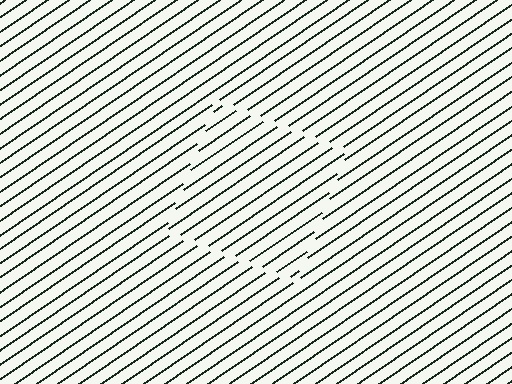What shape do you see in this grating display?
An illusory square. The interior of the shape contains the same grating, shifted by half a period — the contour is defined by the phase discontinuity where line-ends from the inner and outer gratings abut.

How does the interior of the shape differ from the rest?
The interior of the shape contains the same grating, shifted by half a period — the contour is defined by the phase discontinuity where line-ends from the inner and outer gratings abut.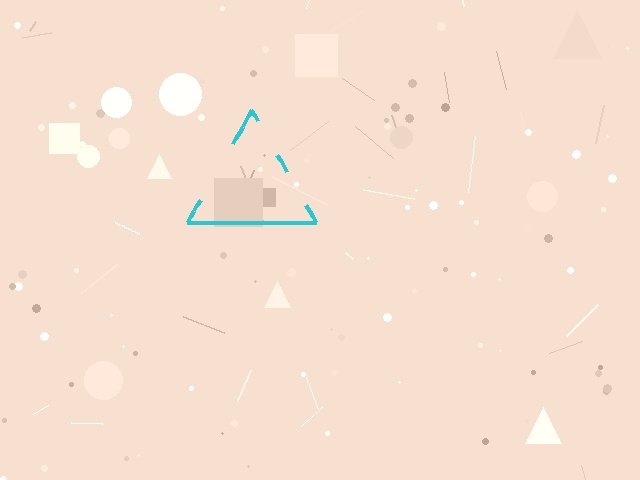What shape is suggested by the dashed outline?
The dashed outline suggests a triangle.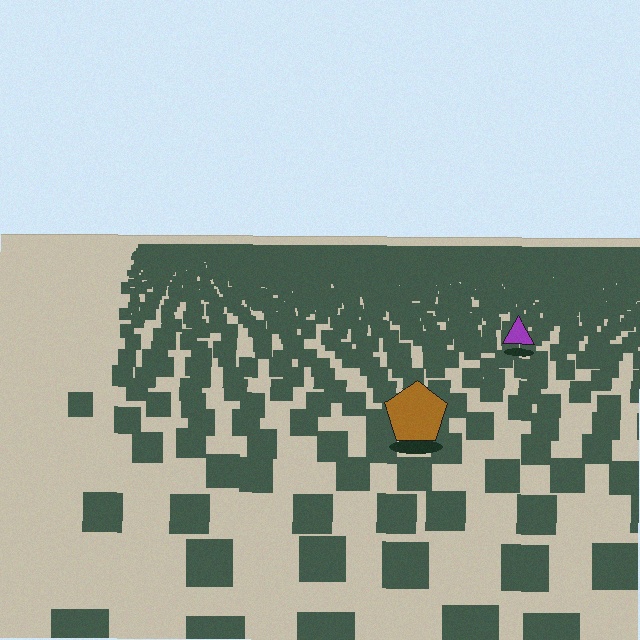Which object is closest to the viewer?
The brown pentagon is closest. The texture marks near it are larger and more spread out.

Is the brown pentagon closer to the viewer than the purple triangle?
Yes. The brown pentagon is closer — you can tell from the texture gradient: the ground texture is coarser near it.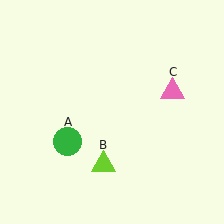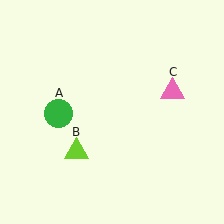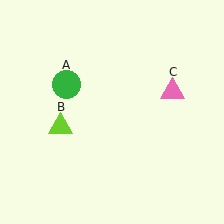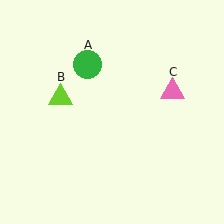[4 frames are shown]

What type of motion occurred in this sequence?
The green circle (object A), lime triangle (object B) rotated clockwise around the center of the scene.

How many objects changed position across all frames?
2 objects changed position: green circle (object A), lime triangle (object B).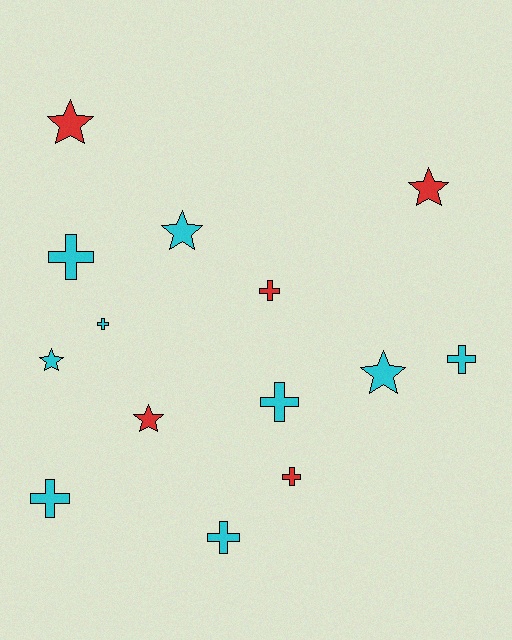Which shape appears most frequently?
Cross, with 8 objects.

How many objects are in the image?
There are 14 objects.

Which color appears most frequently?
Cyan, with 9 objects.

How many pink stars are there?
There are no pink stars.